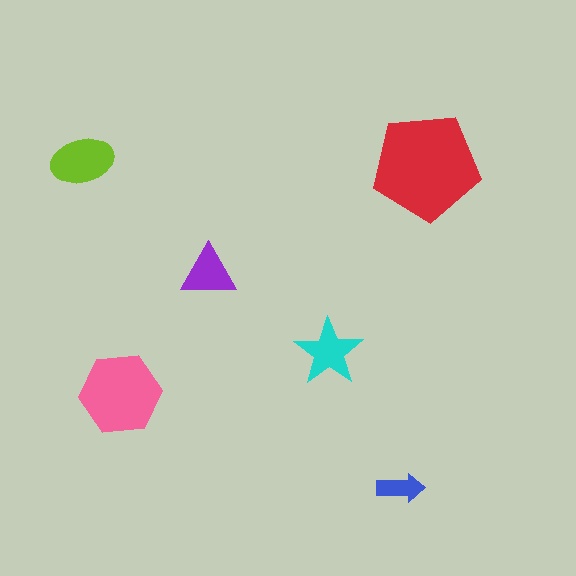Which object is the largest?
The red pentagon.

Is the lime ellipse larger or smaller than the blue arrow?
Larger.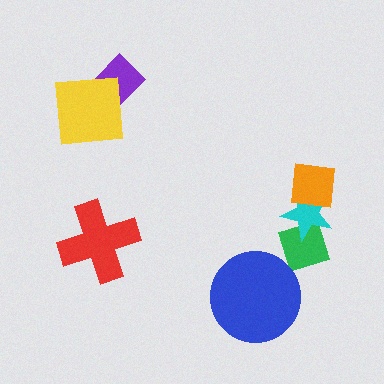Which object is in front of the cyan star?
The orange square is in front of the cyan star.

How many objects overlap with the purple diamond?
1 object overlaps with the purple diamond.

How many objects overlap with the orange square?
1 object overlaps with the orange square.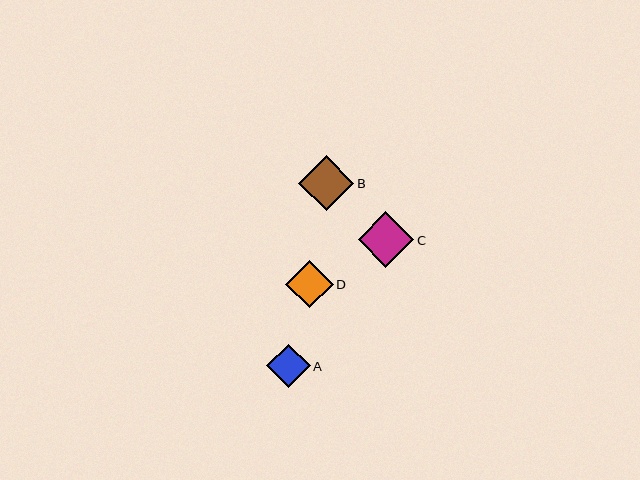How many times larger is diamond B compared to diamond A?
Diamond B is approximately 1.3 times the size of diamond A.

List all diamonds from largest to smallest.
From largest to smallest: C, B, D, A.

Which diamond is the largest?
Diamond C is the largest with a size of approximately 56 pixels.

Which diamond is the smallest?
Diamond A is the smallest with a size of approximately 44 pixels.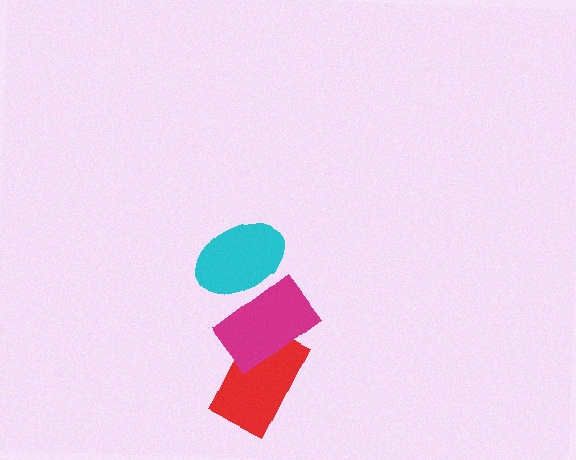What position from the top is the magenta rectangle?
The magenta rectangle is 2nd from the top.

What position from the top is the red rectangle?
The red rectangle is 3rd from the top.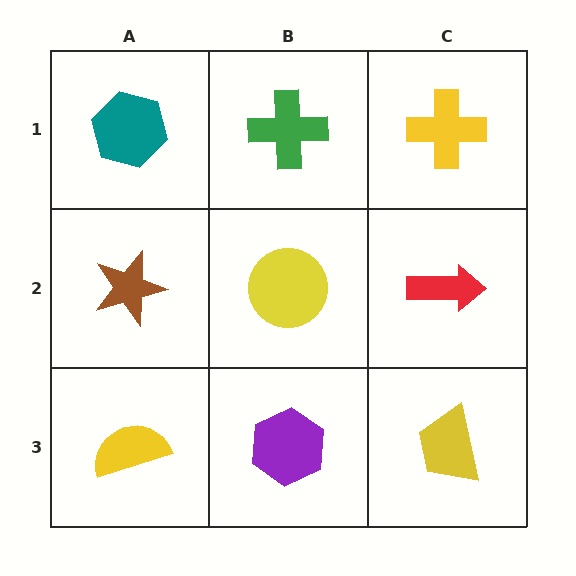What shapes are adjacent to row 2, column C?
A yellow cross (row 1, column C), a yellow trapezoid (row 3, column C), a yellow circle (row 2, column B).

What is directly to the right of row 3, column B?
A yellow trapezoid.